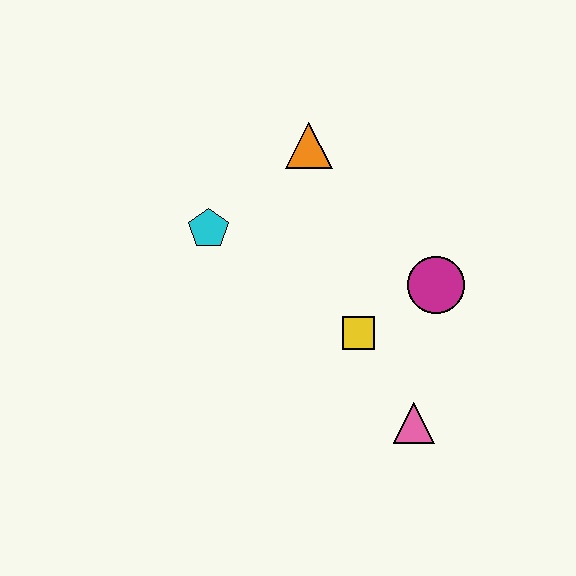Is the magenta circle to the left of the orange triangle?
No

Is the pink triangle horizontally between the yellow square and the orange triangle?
No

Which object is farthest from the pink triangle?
The orange triangle is farthest from the pink triangle.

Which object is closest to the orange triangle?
The cyan pentagon is closest to the orange triangle.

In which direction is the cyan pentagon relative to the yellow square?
The cyan pentagon is to the left of the yellow square.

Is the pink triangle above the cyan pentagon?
No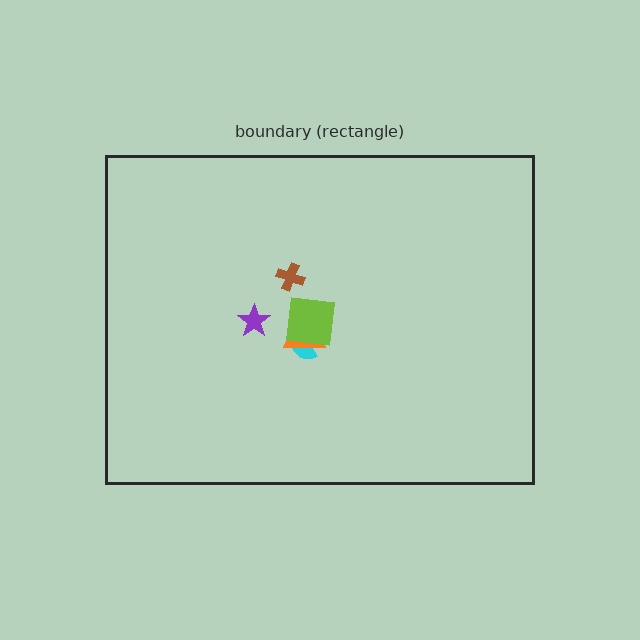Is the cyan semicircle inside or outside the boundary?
Inside.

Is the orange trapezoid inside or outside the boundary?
Inside.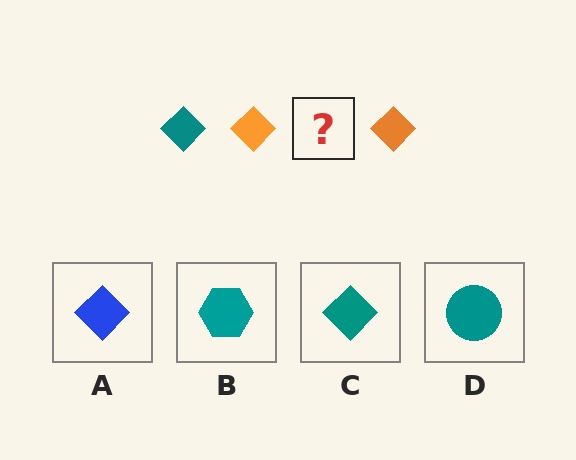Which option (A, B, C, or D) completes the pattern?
C.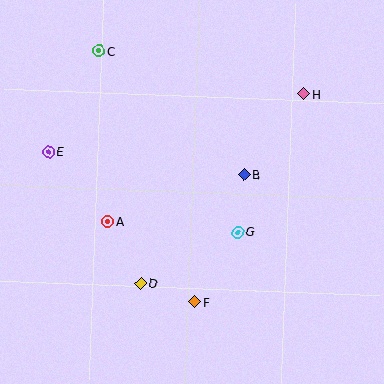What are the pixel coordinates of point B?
Point B is at (244, 175).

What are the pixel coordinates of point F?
Point F is at (194, 302).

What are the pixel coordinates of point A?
Point A is at (107, 221).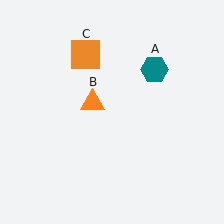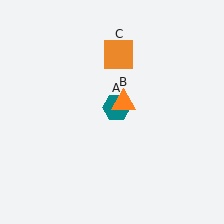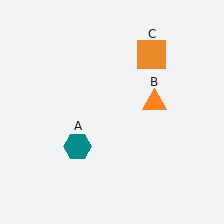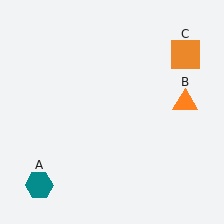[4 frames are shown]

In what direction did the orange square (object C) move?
The orange square (object C) moved right.